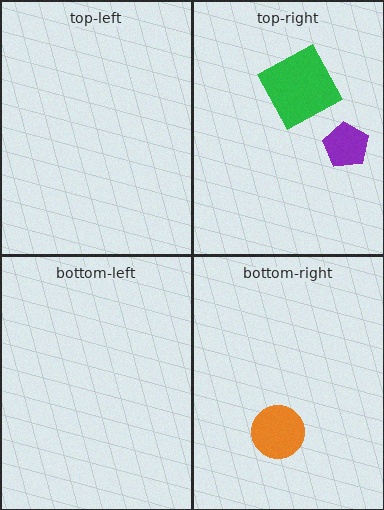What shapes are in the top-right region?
The green square, the purple pentagon.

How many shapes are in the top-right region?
2.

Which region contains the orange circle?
The bottom-right region.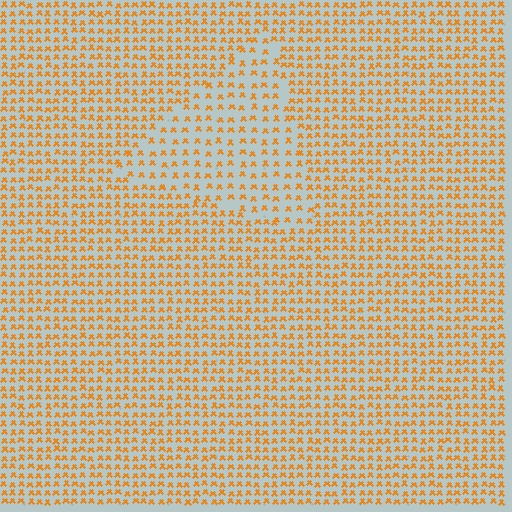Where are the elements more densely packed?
The elements are more densely packed outside the triangle boundary.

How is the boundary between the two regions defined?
The boundary is defined by a change in element density (approximately 1.7x ratio). All elements are the same color, size, and shape.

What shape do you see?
I see a triangle.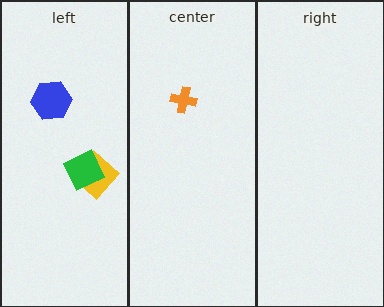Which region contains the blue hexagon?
The left region.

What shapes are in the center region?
The orange cross.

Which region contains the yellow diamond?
The left region.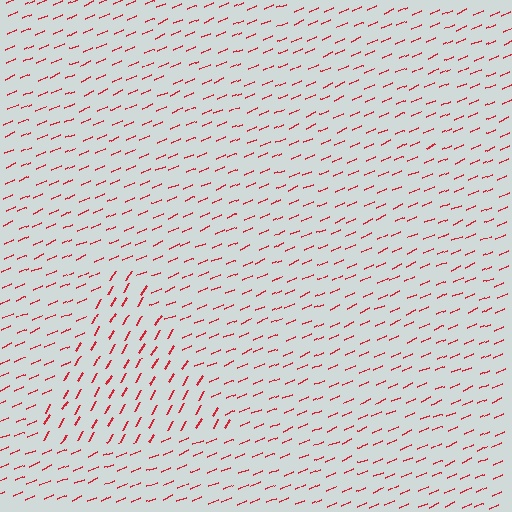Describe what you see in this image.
The image is filled with small red line segments. A triangle region in the image has lines oriented differently from the surrounding lines, creating a visible texture boundary.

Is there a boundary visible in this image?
Yes, there is a texture boundary formed by a change in line orientation.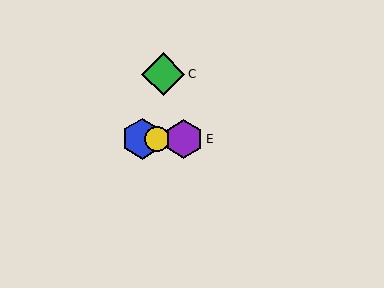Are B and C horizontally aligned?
No, B is at y≈139 and C is at y≈74.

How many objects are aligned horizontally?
4 objects (A, B, D, E) are aligned horizontally.